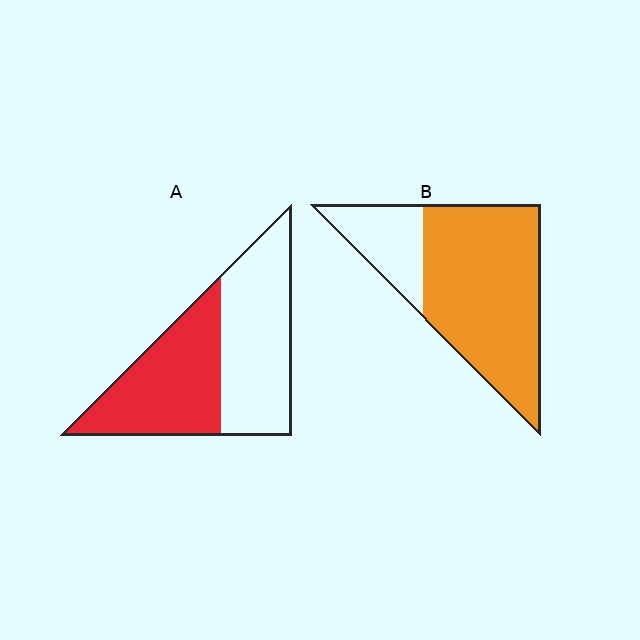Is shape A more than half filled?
Roughly half.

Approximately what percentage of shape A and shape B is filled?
A is approximately 50% and B is approximately 75%.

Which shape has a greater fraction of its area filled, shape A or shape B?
Shape B.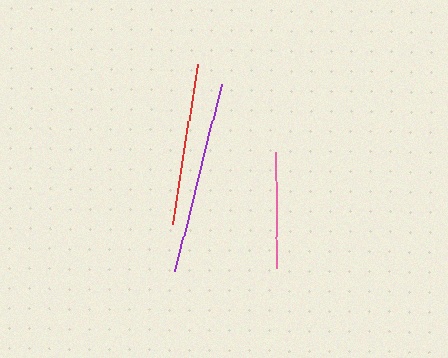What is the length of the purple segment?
The purple segment is approximately 192 pixels long.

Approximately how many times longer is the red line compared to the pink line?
The red line is approximately 1.4 times the length of the pink line.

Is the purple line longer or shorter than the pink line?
The purple line is longer than the pink line.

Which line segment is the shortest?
The pink line is the shortest at approximately 115 pixels.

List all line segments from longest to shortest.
From longest to shortest: purple, red, pink.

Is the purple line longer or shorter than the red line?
The purple line is longer than the red line.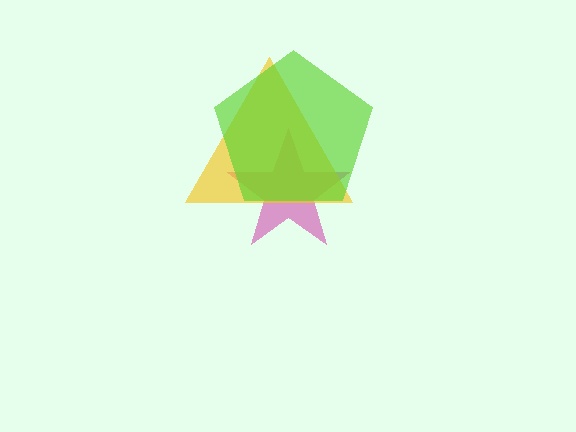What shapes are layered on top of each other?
The layered shapes are: a magenta star, a yellow triangle, a lime pentagon.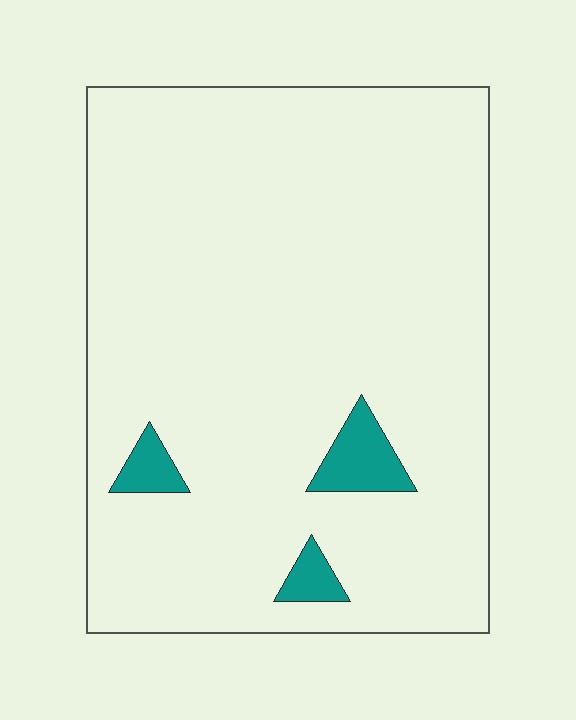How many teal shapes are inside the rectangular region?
3.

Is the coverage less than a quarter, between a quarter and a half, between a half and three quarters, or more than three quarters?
Less than a quarter.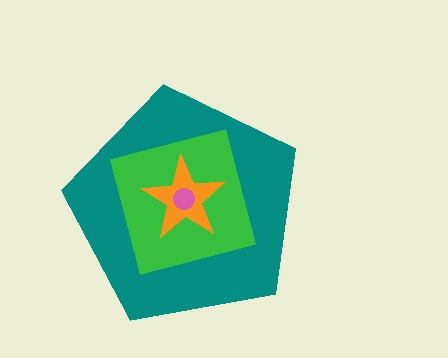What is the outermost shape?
The teal pentagon.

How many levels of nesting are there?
4.